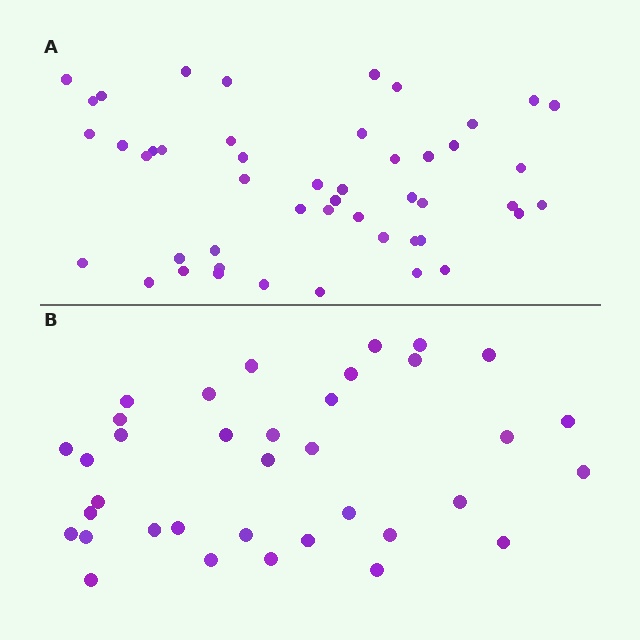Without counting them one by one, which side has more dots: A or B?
Region A (the top region) has more dots.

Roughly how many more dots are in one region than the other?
Region A has roughly 12 or so more dots than region B.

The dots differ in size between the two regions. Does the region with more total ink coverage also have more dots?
No. Region B has more total ink coverage because its dots are larger, but region A actually contains more individual dots. Total area can be misleading — the number of items is what matters here.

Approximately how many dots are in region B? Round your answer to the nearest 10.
About 40 dots. (The exact count is 36, which rounds to 40.)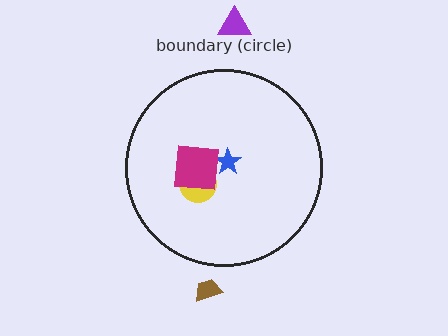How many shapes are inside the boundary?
3 inside, 2 outside.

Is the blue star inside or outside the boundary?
Inside.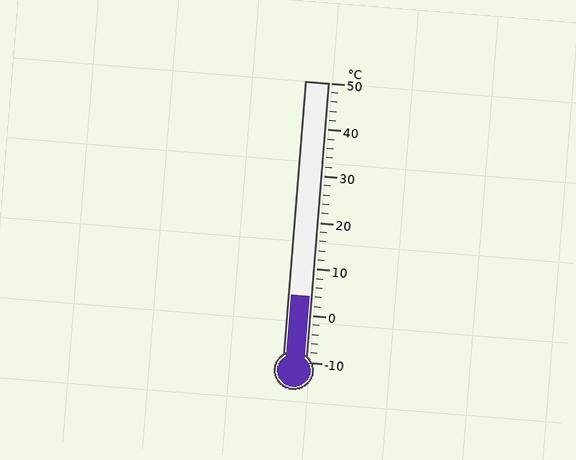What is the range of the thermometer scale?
The thermometer scale ranges from -10°C to 50°C.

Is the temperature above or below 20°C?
The temperature is below 20°C.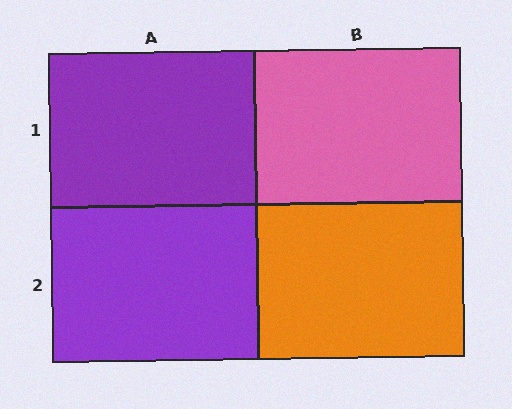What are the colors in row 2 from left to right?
Purple, orange.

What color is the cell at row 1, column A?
Purple.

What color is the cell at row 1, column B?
Pink.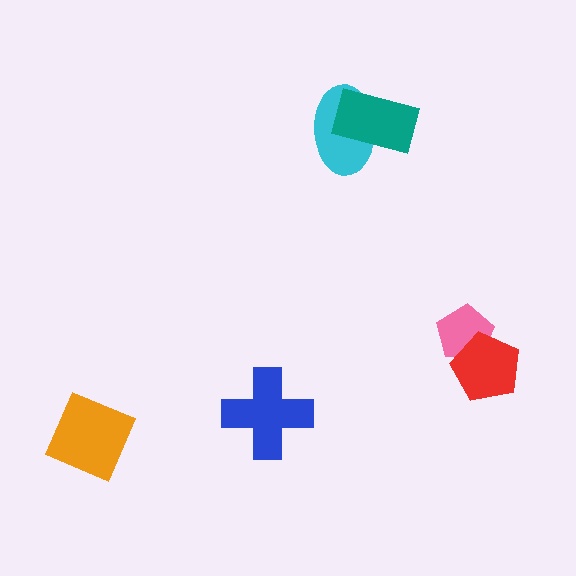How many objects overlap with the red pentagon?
1 object overlaps with the red pentagon.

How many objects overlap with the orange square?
0 objects overlap with the orange square.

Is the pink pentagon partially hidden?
Yes, it is partially covered by another shape.